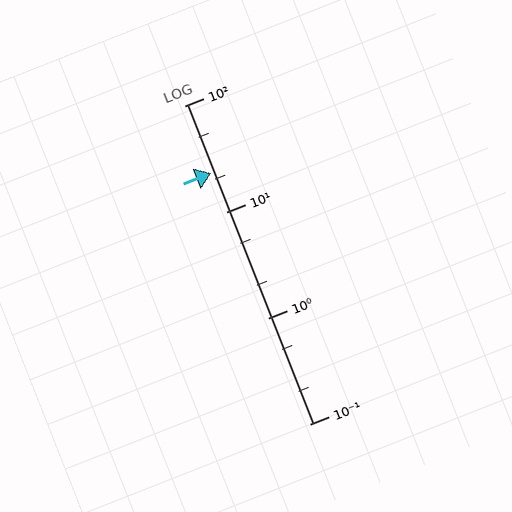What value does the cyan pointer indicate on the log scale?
The pointer indicates approximately 23.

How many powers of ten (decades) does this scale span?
The scale spans 3 decades, from 0.1 to 100.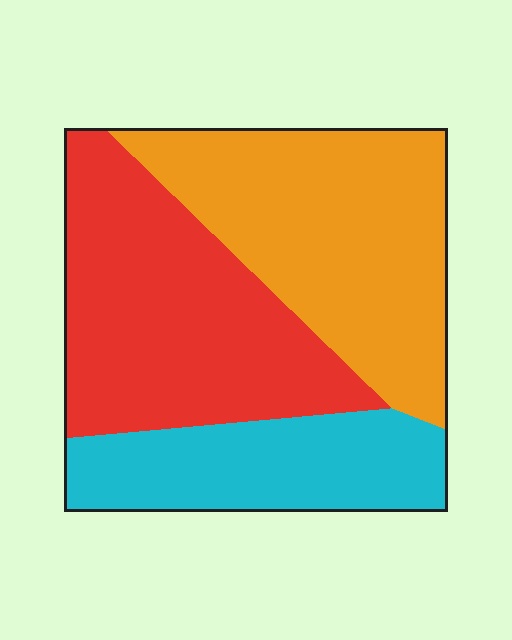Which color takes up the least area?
Cyan, at roughly 25%.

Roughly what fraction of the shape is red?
Red covers roughly 40% of the shape.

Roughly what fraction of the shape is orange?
Orange takes up about three eighths (3/8) of the shape.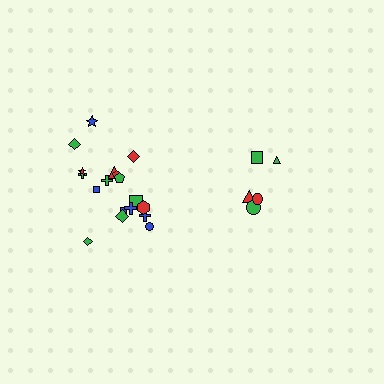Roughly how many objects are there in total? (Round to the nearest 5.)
Roughly 25 objects in total.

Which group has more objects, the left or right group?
The left group.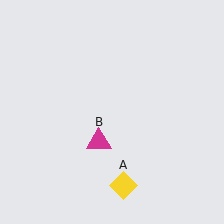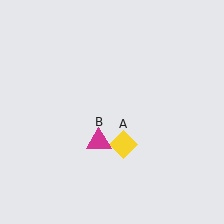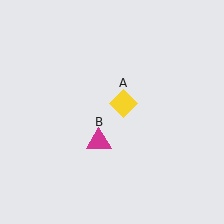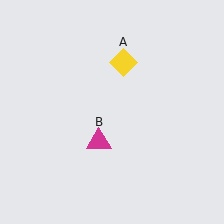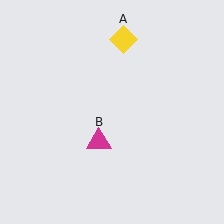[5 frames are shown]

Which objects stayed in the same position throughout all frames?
Magenta triangle (object B) remained stationary.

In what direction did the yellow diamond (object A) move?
The yellow diamond (object A) moved up.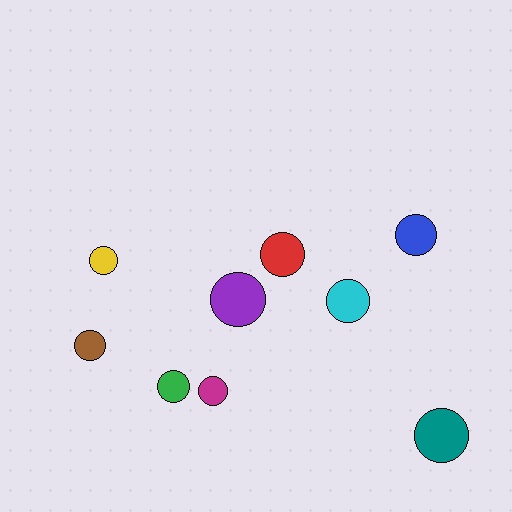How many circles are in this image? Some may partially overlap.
There are 9 circles.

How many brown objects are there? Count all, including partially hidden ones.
There is 1 brown object.